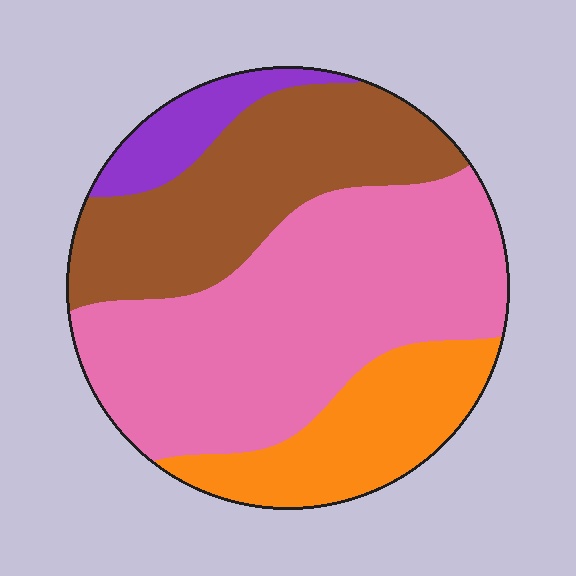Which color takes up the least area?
Purple, at roughly 10%.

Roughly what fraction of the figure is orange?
Orange covers 18% of the figure.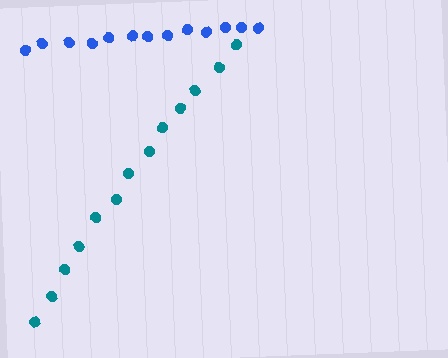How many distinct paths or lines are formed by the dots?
There are 2 distinct paths.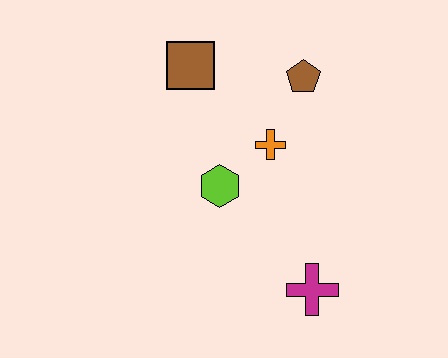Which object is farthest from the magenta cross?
The brown square is farthest from the magenta cross.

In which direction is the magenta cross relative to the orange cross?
The magenta cross is below the orange cross.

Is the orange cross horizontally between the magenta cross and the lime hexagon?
Yes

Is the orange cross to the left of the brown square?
No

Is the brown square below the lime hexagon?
No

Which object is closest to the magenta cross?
The lime hexagon is closest to the magenta cross.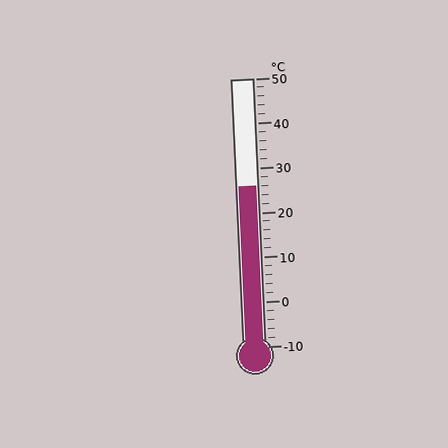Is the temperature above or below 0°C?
The temperature is above 0°C.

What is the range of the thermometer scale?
The thermometer scale ranges from -10°C to 50°C.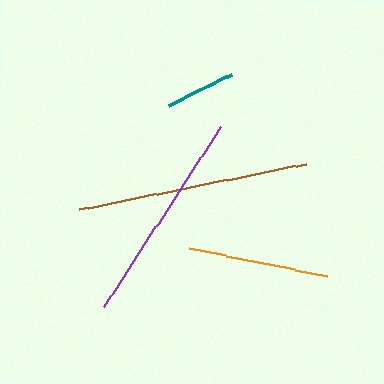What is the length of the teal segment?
The teal segment is approximately 70 pixels long.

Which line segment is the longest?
The brown line is the longest at approximately 232 pixels.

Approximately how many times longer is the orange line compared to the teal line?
The orange line is approximately 2.0 times the length of the teal line.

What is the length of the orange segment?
The orange segment is approximately 140 pixels long.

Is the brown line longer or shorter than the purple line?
The brown line is longer than the purple line.